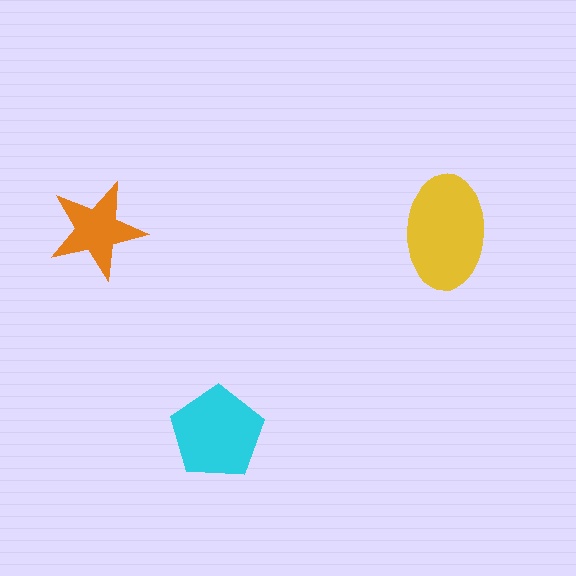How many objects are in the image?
There are 3 objects in the image.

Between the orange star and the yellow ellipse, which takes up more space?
The yellow ellipse.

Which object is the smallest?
The orange star.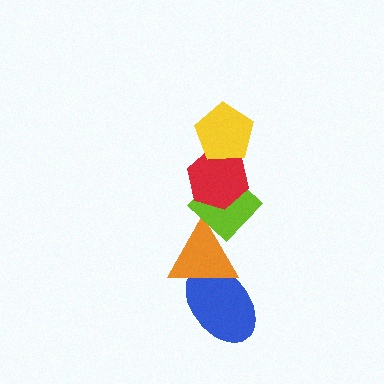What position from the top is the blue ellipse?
The blue ellipse is 5th from the top.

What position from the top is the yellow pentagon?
The yellow pentagon is 1st from the top.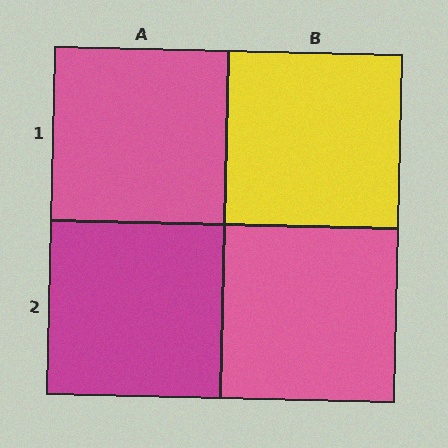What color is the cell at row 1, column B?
Yellow.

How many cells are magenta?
1 cell is magenta.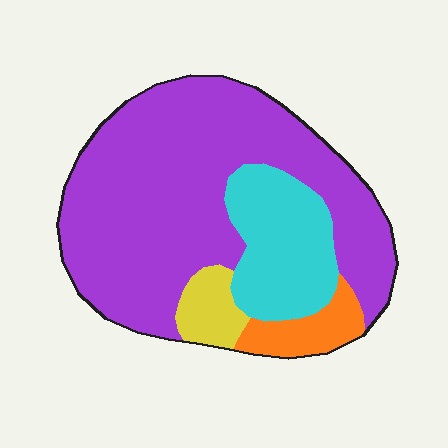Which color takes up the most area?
Purple, at roughly 65%.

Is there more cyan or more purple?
Purple.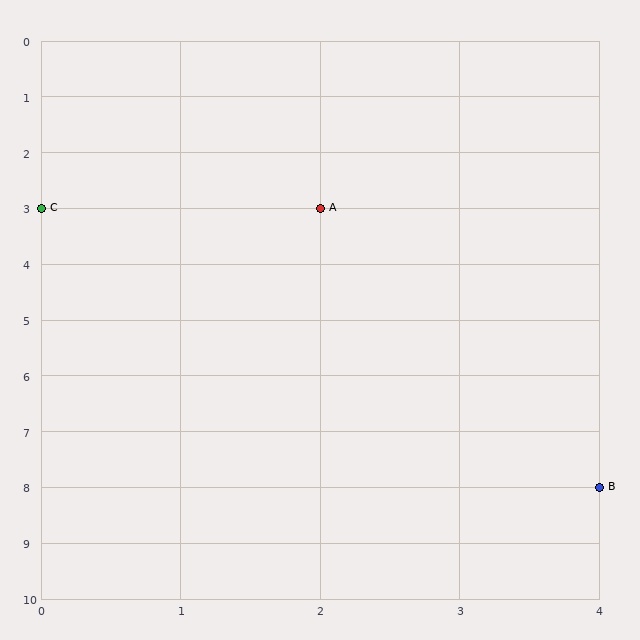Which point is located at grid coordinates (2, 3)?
Point A is at (2, 3).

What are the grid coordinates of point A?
Point A is at grid coordinates (2, 3).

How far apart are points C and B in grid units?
Points C and B are 4 columns and 5 rows apart (about 6.4 grid units diagonally).